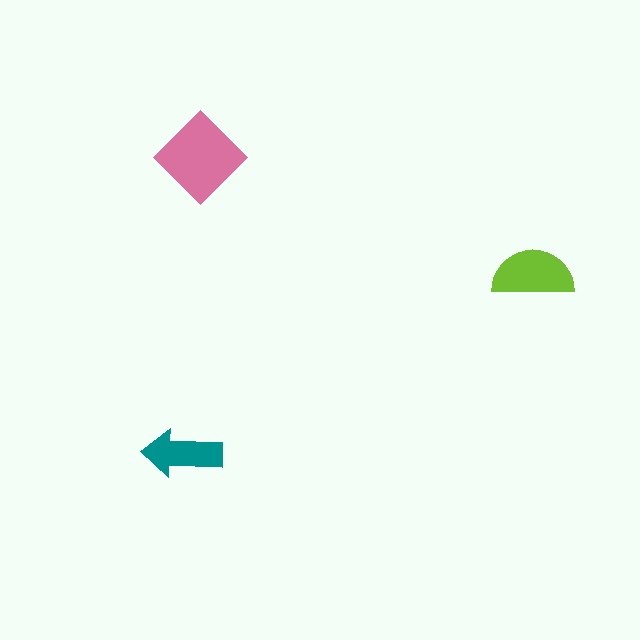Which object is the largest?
The pink diamond.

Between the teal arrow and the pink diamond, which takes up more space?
The pink diamond.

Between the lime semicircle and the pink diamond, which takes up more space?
The pink diamond.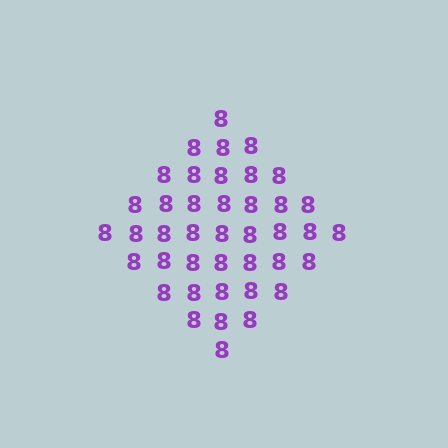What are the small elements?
The small elements are digit 8's.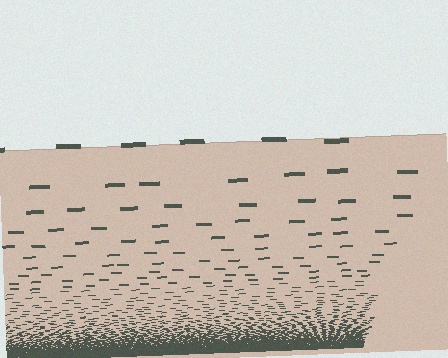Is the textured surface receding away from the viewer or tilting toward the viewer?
The surface appears to tilt toward the viewer. Texture elements get larger and sparser toward the top.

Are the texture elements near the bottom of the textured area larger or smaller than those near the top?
Smaller. The gradient is inverted — elements near the bottom are smaller and denser.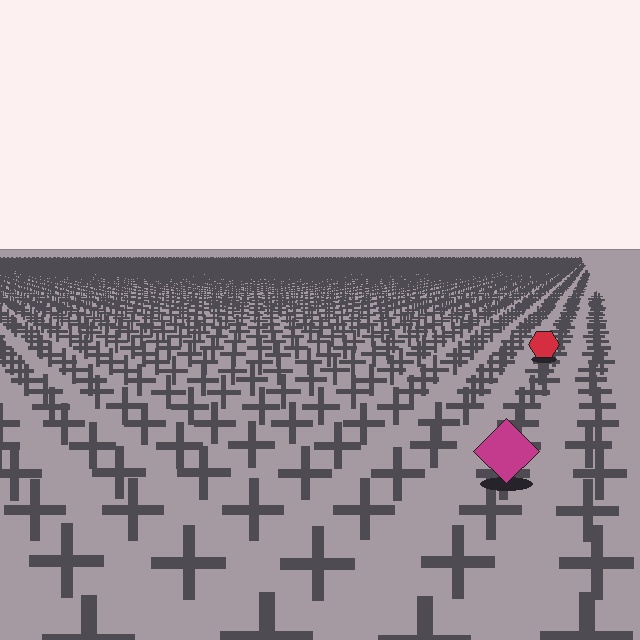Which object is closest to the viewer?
The magenta diamond is closest. The texture marks near it are larger and more spread out.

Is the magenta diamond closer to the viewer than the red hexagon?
Yes. The magenta diamond is closer — you can tell from the texture gradient: the ground texture is coarser near it.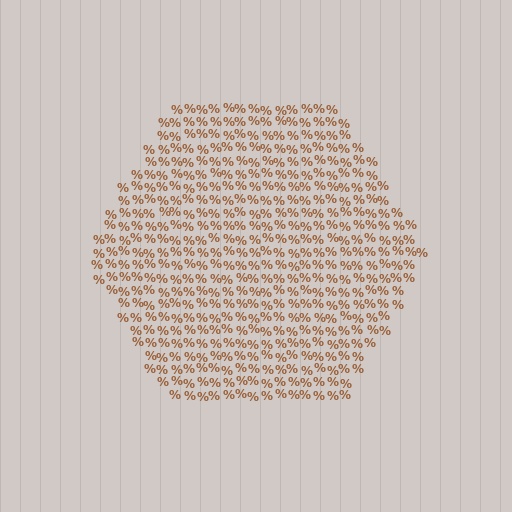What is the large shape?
The large shape is a hexagon.